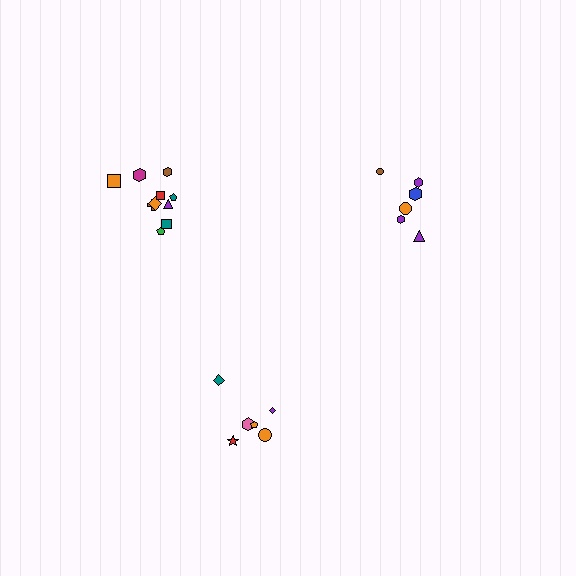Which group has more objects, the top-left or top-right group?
The top-left group.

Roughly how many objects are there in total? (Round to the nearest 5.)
Roughly 20 objects in total.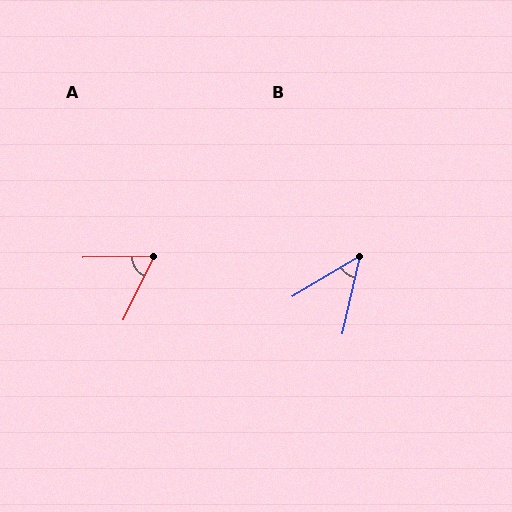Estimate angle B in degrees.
Approximately 47 degrees.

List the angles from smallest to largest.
B (47°), A (64°).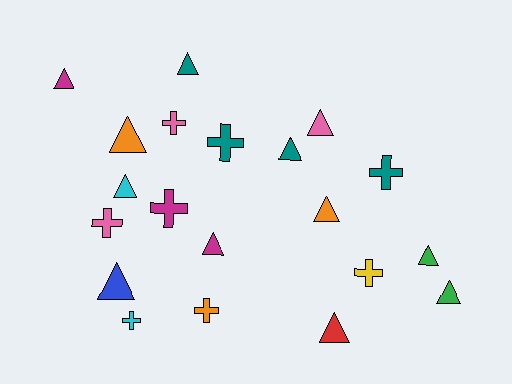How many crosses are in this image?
There are 8 crosses.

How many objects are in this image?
There are 20 objects.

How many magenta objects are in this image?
There are 3 magenta objects.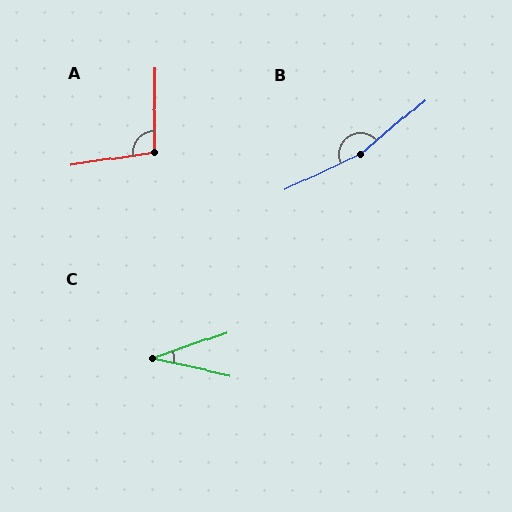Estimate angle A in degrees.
Approximately 99 degrees.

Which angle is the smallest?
C, at approximately 32 degrees.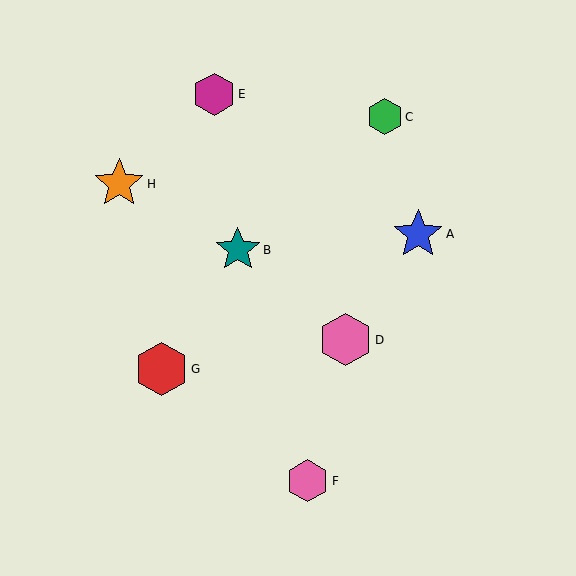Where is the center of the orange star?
The center of the orange star is at (119, 184).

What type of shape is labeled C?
Shape C is a green hexagon.